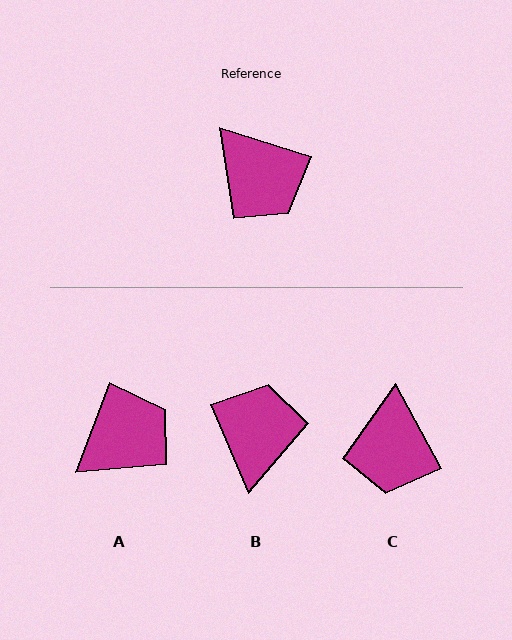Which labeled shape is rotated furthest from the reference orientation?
B, about 130 degrees away.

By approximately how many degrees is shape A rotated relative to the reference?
Approximately 86 degrees counter-clockwise.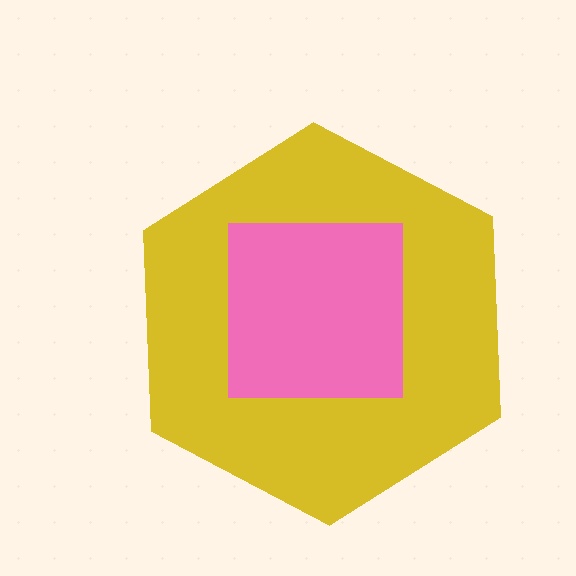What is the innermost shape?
The pink square.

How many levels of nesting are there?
2.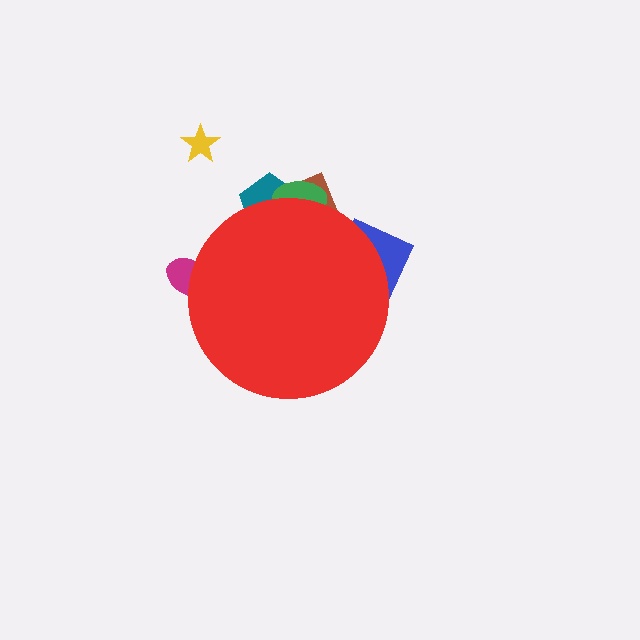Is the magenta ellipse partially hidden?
Yes, the magenta ellipse is partially hidden behind the red circle.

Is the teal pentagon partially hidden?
Yes, the teal pentagon is partially hidden behind the red circle.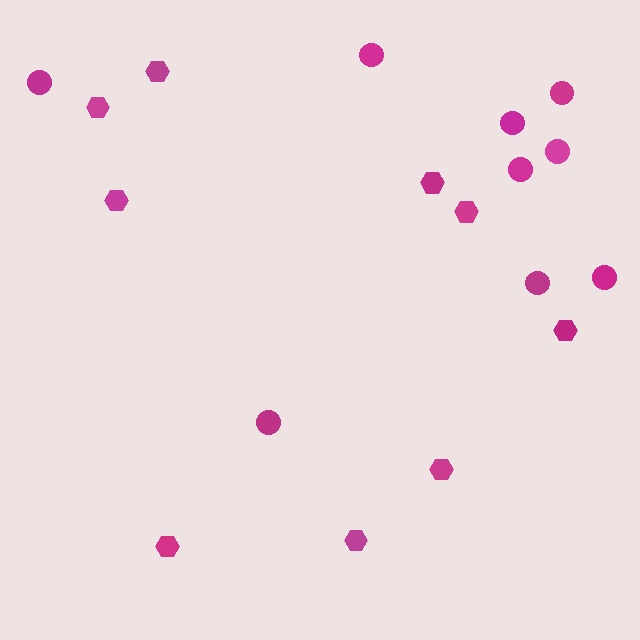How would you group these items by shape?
There are 2 groups: one group of circles (9) and one group of hexagons (9).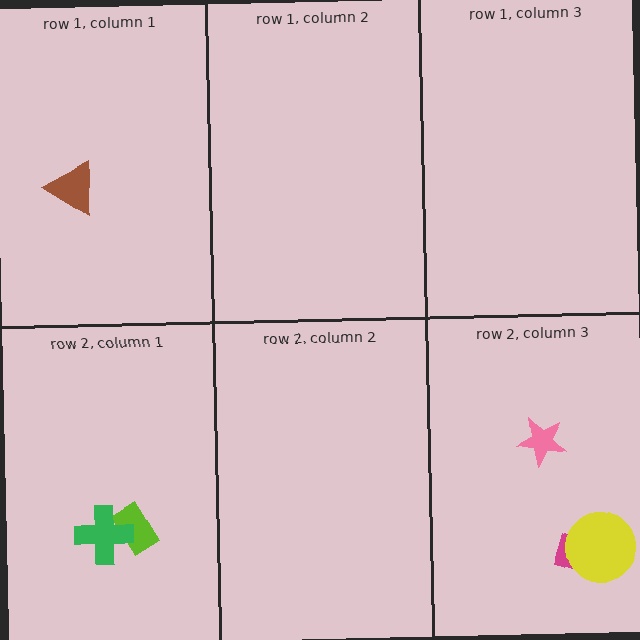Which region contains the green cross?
The row 2, column 1 region.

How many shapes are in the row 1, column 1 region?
1.